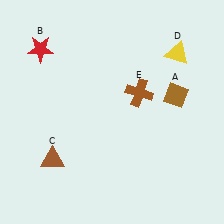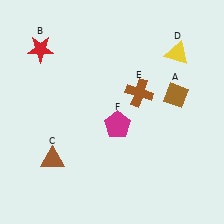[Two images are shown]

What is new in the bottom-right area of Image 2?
A magenta pentagon (F) was added in the bottom-right area of Image 2.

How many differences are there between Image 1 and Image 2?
There is 1 difference between the two images.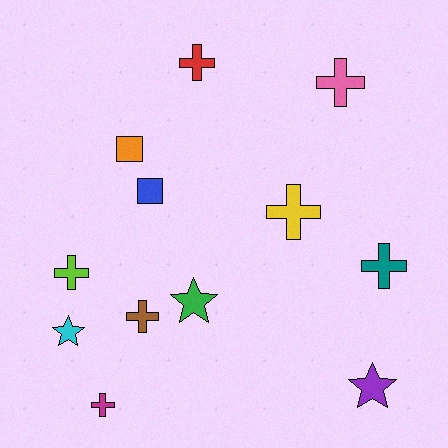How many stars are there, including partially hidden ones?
There are 3 stars.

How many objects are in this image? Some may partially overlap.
There are 12 objects.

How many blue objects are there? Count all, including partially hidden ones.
There is 1 blue object.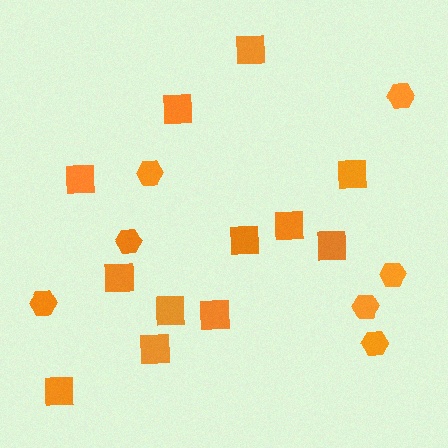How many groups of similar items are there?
There are 2 groups: one group of squares (12) and one group of hexagons (7).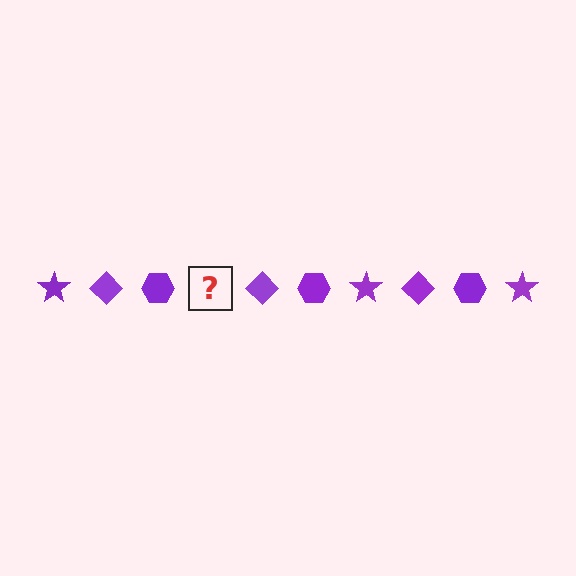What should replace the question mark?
The question mark should be replaced with a purple star.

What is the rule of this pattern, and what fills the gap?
The rule is that the pattern cycles through star, diamond, hexagon shapes in purple. The gap should be filled with a purple star.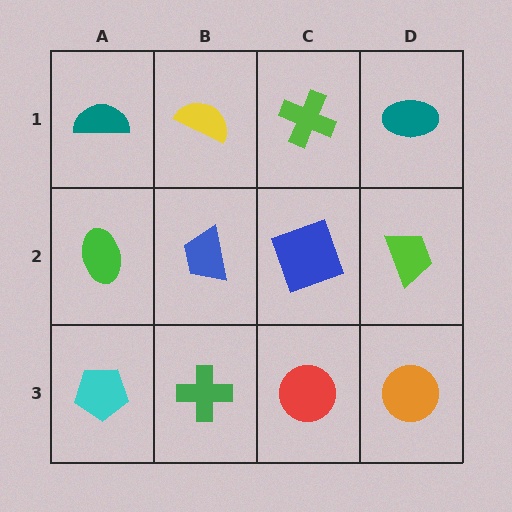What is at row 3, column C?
A red circle.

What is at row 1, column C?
A lime cross.